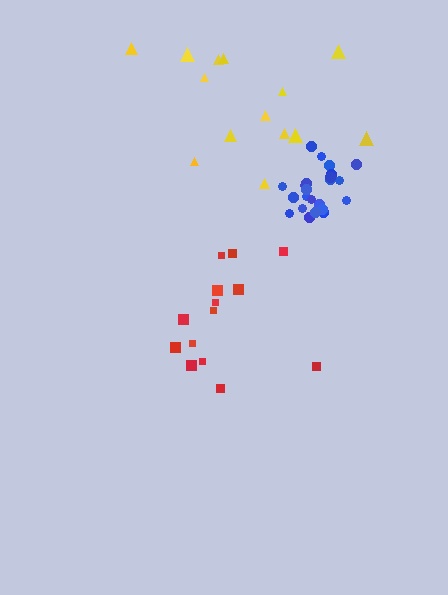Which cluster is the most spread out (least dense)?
Yellow.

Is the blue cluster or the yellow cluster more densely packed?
Blue.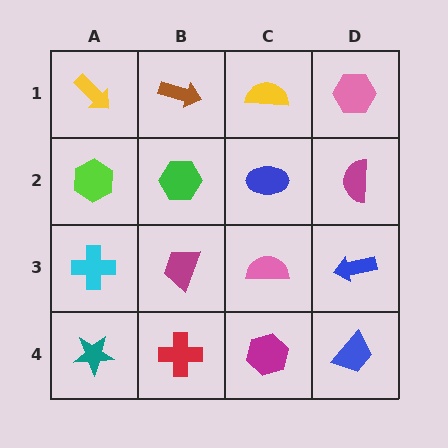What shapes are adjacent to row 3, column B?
A green hexagon (row 2, column B), a red cross (row 4, column B), a cyan cross (row 3, column A), a pink semicircle (row 3, column C).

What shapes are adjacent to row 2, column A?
A yellow arrow (row 1, column A), a cyan cross (row 3, column A), a green hexagon (row 2, column B).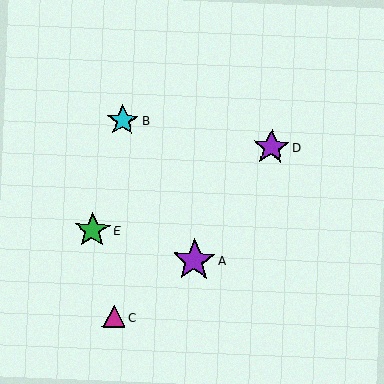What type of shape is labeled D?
Shape D is a purple star.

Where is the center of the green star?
The center of the green star is at (92, 230).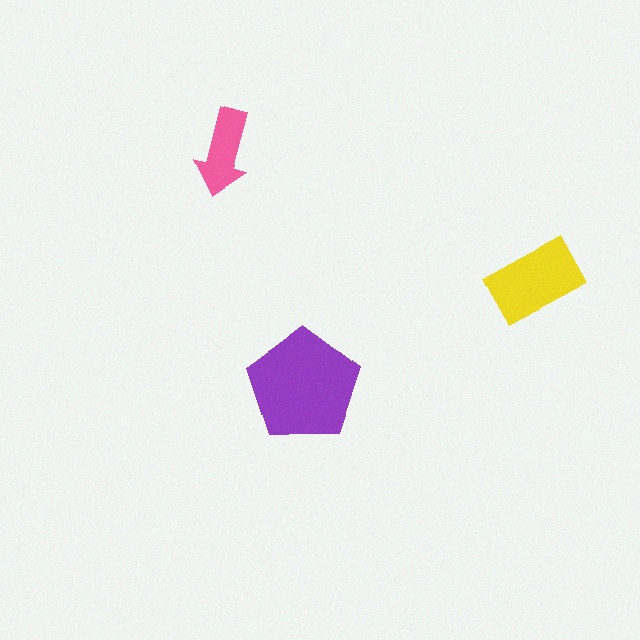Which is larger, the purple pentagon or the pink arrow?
The purple pentagon.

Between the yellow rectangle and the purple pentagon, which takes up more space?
The purple pentagon.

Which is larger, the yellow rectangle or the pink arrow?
The yellow rectangle.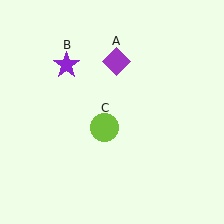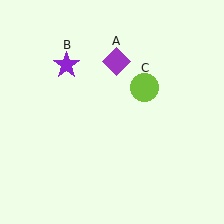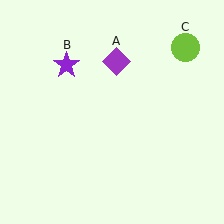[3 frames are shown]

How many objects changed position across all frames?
1 object changed position: lime circle (object C).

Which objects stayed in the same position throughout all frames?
Purple diamond (object A) and purple star (object B) remained stationary.